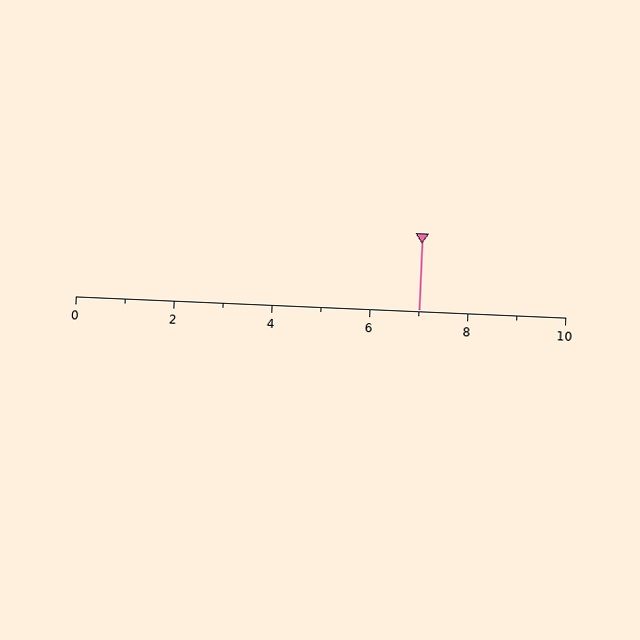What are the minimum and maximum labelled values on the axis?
The axis runs from 0 to 10.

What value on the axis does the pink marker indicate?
The marker indicates approximately 7.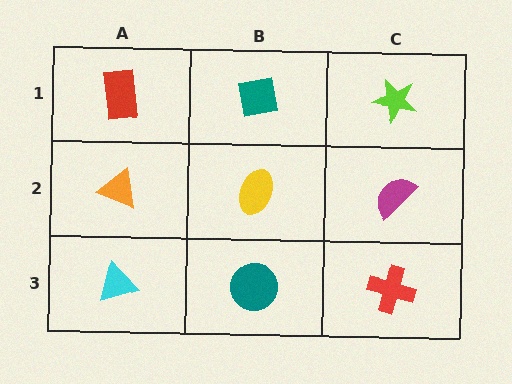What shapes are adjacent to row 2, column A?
A red rectangle (row 1, column A), a cyan triangle (row 3, column A), a yellow ellipse (row 2, column B).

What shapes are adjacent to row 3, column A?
An orange triangle (row 2, column A), a teal circle (row 3, column B).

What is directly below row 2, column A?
A cyan triangle.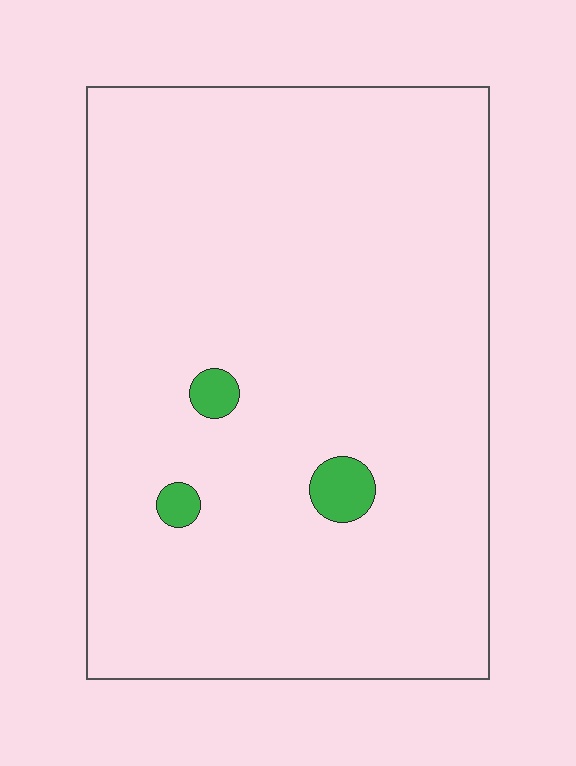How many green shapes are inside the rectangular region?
3.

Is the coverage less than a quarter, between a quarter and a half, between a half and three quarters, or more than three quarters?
Less than a quarter.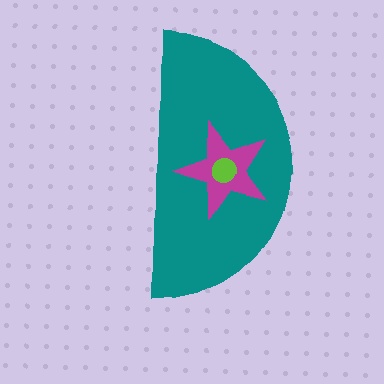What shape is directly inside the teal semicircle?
The magenta star.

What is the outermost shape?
The teal semicircle.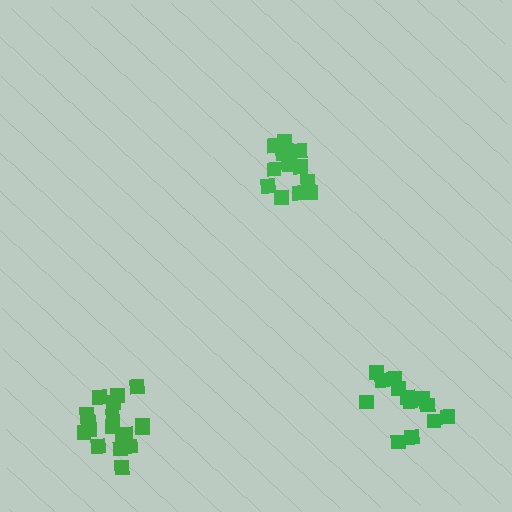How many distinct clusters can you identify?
There are 3 distinct clusters.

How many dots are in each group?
Group 1: 14 dots, Group 2: 20 dots, Group 3: 14 dots (48 total).